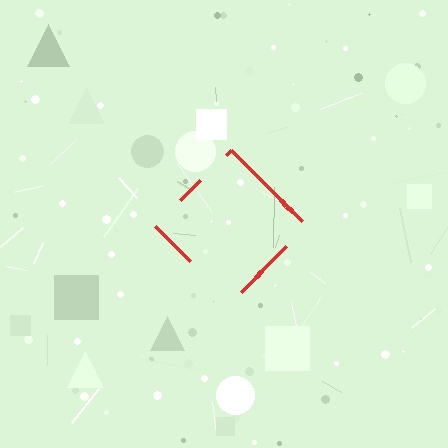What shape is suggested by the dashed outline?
The dashed outline suggests a diamond.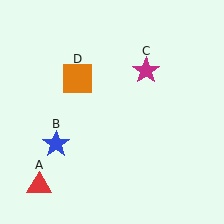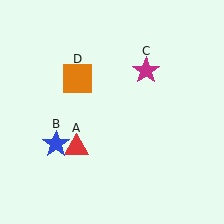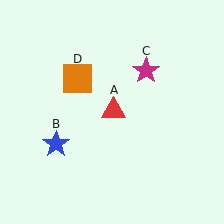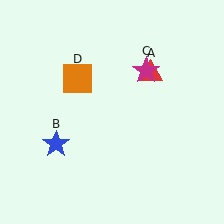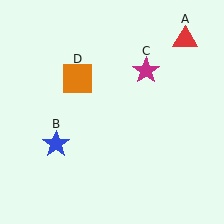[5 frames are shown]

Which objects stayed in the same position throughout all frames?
Blue star (object B) and magenta star (object C) and orange square (object D) remained stationary.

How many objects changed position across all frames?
1 object changed position: red triangle (object A).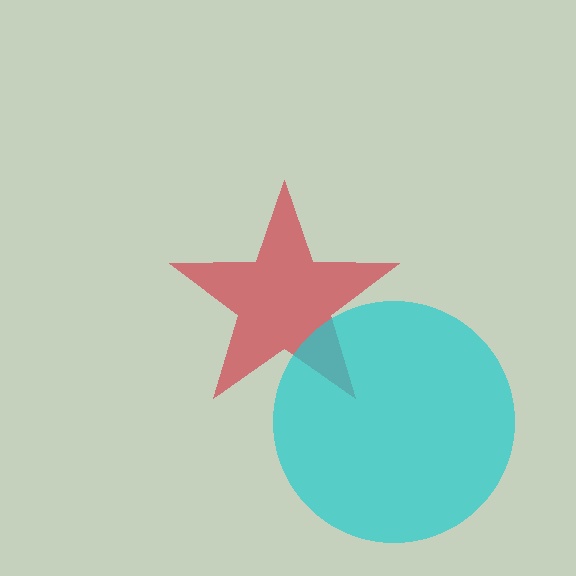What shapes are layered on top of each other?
The layered shapes are: a red star, a cyan circle.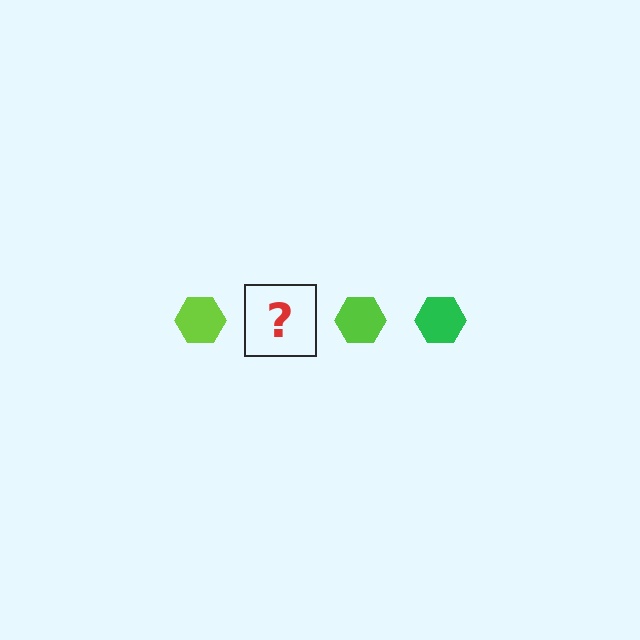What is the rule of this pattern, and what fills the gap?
The rule is that the pattern cycles through lime, green hexagons. The gap should be filled with a green hexagon.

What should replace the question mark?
The question mark should be replaced with a green hexagon.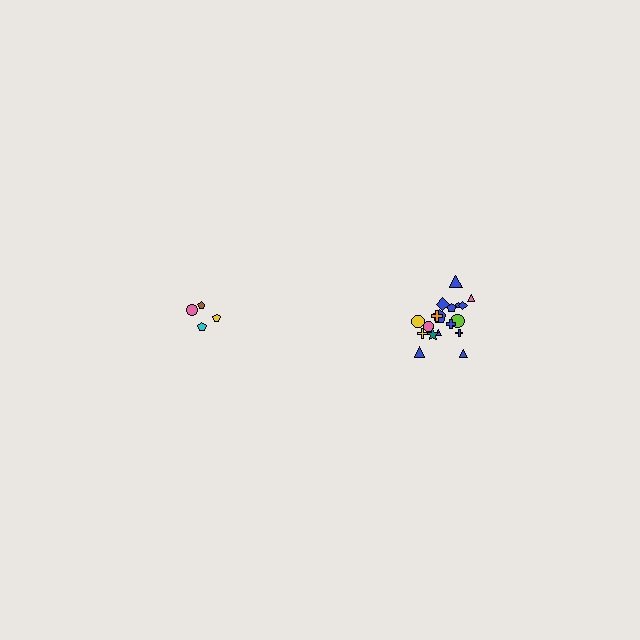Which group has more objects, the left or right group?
The right group.